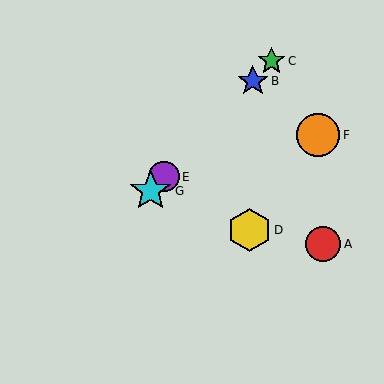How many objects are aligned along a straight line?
4 objects (B, C, E, G) are aligned along a straight line.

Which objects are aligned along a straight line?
Objects B, C, E, G are aligned along a straight line.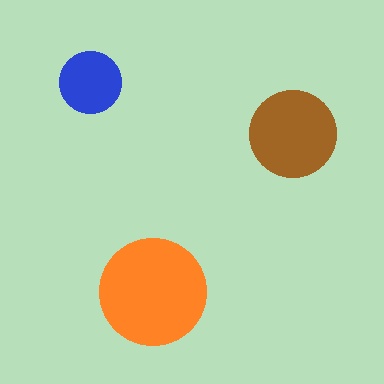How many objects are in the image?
There are 3 objects in the image.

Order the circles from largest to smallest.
the orange one, the brown one, the blue one.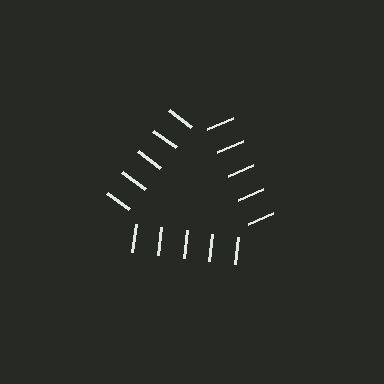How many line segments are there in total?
15 — 5 along each of the 3 edges.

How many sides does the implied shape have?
3 sides — the line-ends trace a triangle.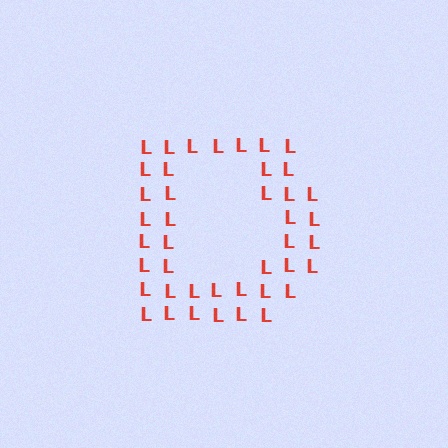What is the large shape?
The large shape is the letter D.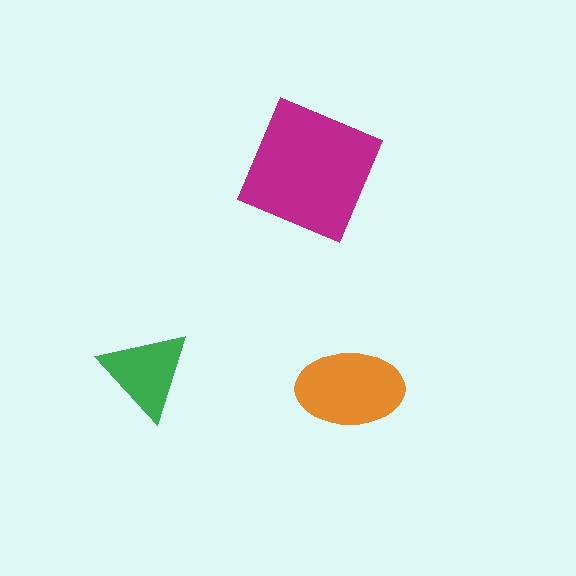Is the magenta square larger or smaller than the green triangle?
Larger.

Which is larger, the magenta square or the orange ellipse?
The magenta square.